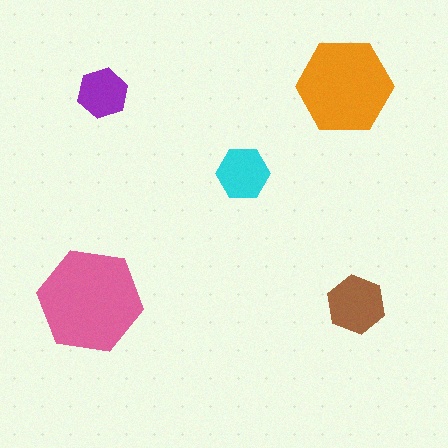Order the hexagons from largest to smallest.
the pink one, the orange one, the brown one, the cyan one, the purple one.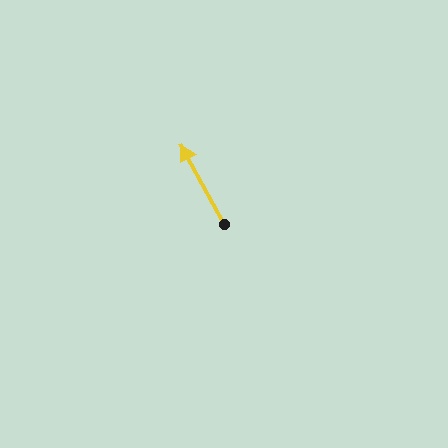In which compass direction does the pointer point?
Northwest.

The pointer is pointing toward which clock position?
Roughly 11 o'clock.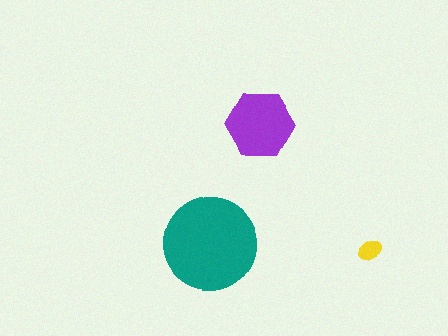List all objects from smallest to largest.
The yellow ellipse, the purple hexagon, the teal circle.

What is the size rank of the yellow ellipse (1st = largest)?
3rd.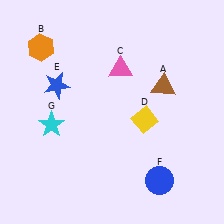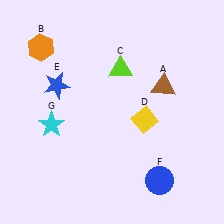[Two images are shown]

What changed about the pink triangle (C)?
In Image 1, C is pink. In Image 2, it changed to lime.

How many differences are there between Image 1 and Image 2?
There is 1 difference between the two images.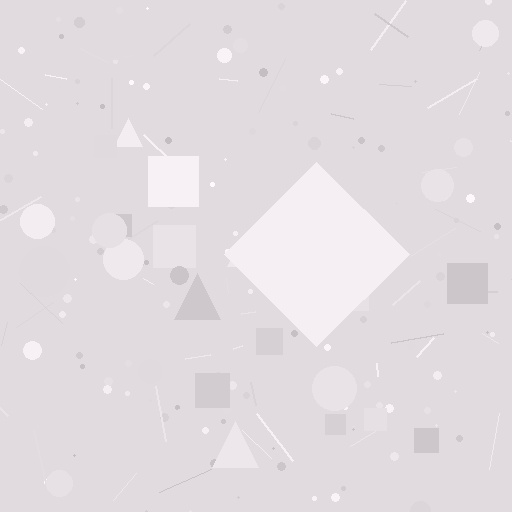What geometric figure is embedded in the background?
A diamond is embedded in the background.